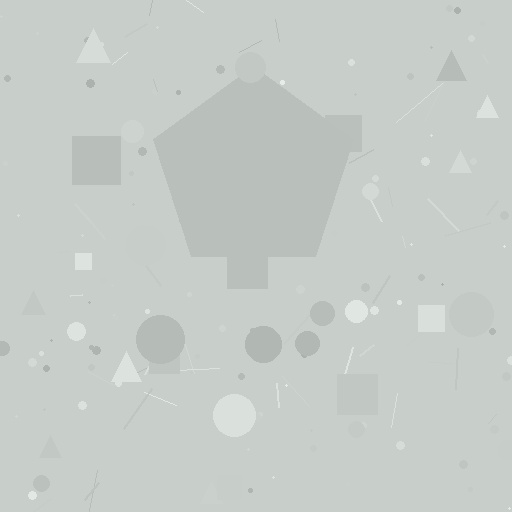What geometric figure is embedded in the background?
A pentagon is embedded in the background.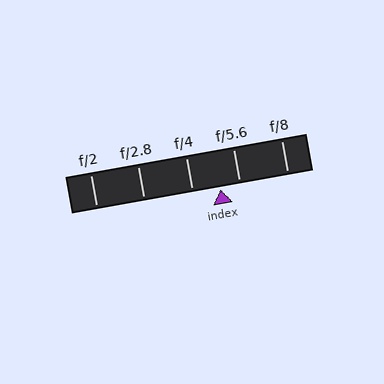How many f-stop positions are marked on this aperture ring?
There are 5 f-stop positions marked.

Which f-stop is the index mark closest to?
The index mark is closest to f/5.6.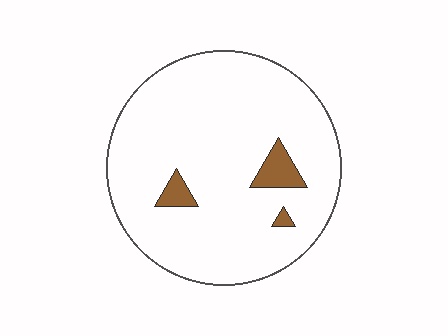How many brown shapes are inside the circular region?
3.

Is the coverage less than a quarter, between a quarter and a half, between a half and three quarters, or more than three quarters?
Less than a quarter.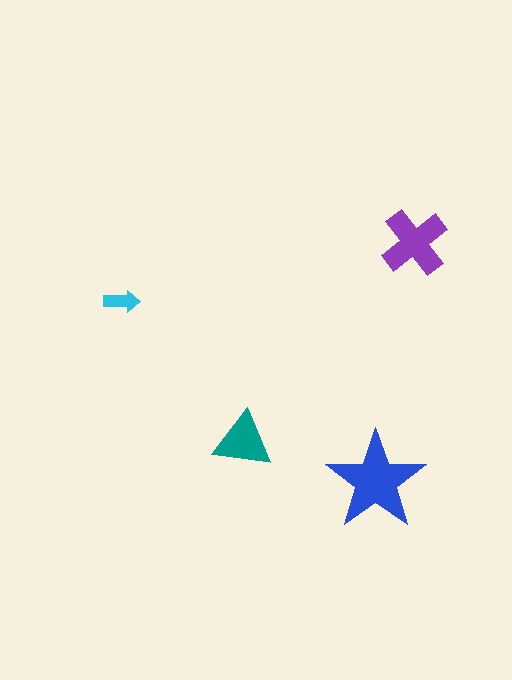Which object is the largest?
The blue star.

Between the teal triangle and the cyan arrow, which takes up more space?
The teal triangle.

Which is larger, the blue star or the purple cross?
The blue star.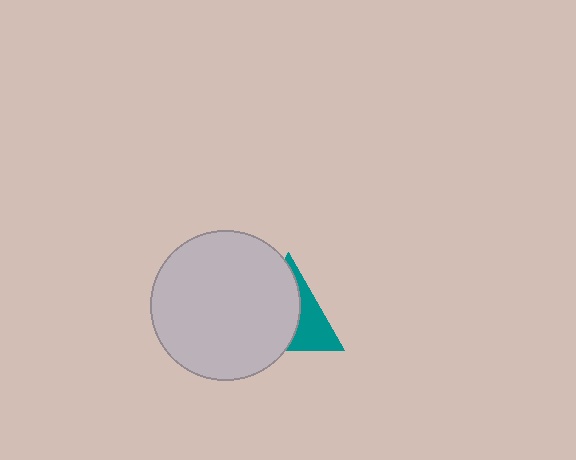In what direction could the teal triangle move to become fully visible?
The teal triangle could move right. That would shift it out from behind the light gray circle entirely.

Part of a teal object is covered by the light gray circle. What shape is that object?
It is a triangle.